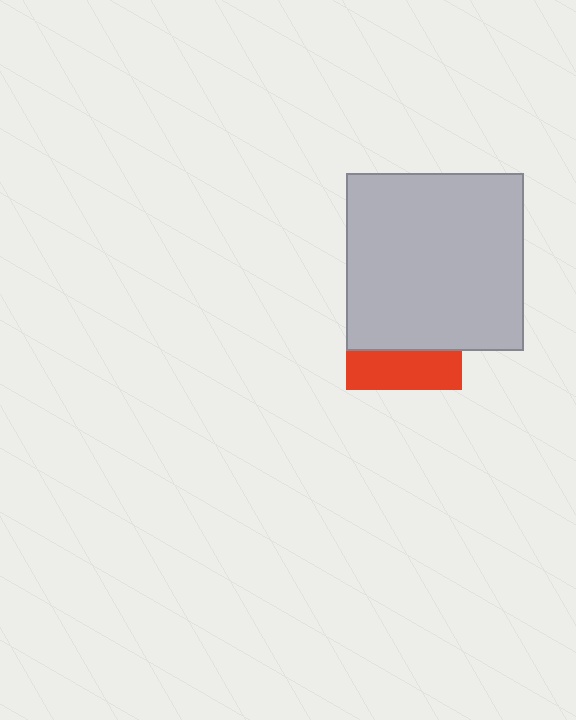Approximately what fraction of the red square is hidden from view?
Roughly 67% of the red square is hidden behind the light gray square.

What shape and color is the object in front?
The object in front is a light gray square.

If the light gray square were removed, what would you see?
You would see the complete red square.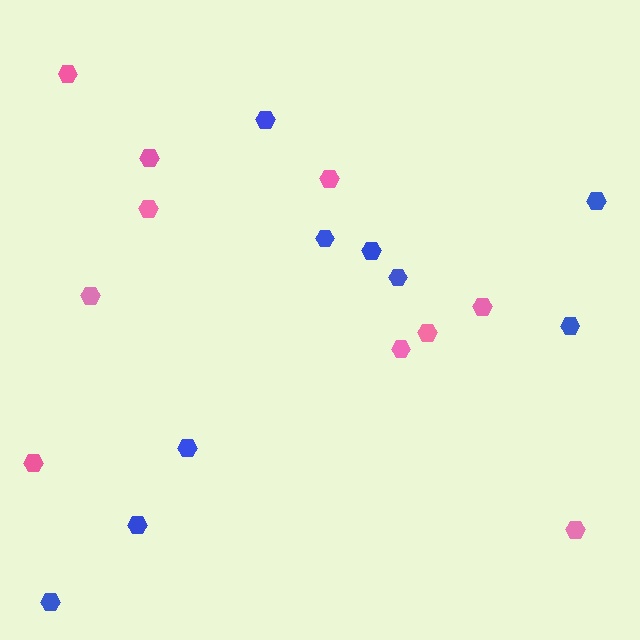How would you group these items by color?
There are 2 groups: one group of pink hexagons (10) and one group of blue hexagons (9).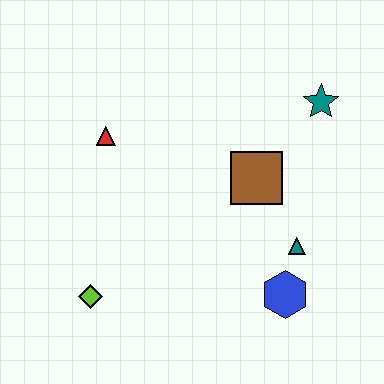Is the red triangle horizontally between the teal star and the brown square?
No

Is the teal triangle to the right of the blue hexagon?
Yes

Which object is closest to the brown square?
The teal triangle is closest to the brown square.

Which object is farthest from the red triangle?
The blue hexagon is farthest from the red triangle.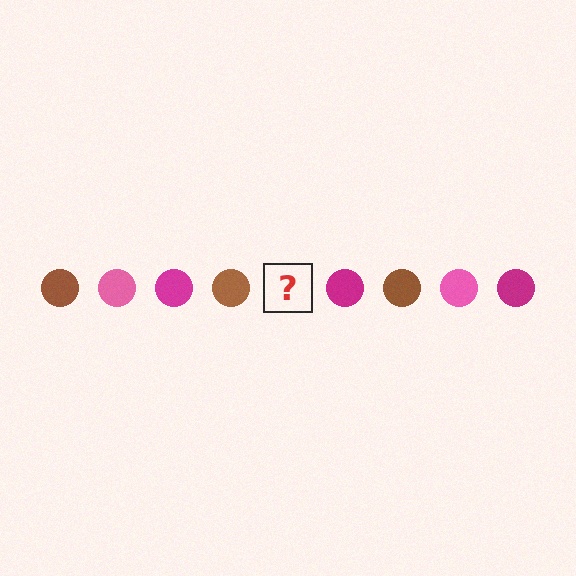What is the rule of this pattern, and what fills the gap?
The rule is that the pattern cycles through brown, pink, magenta circles. The gap should be filled with a pink circle.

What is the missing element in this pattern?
The missing element is a pink circle.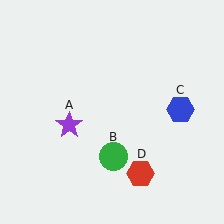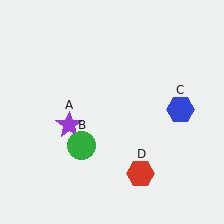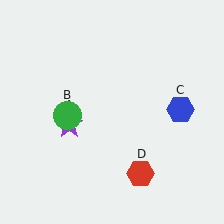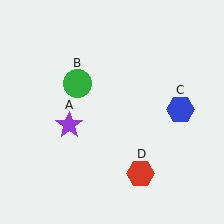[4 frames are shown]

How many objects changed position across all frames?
1 object changed position: green circle (object B).